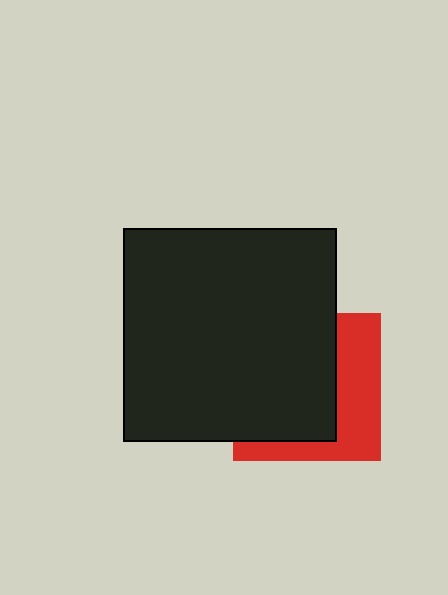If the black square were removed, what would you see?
You would see the complete red square.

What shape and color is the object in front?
The object in front is a black square.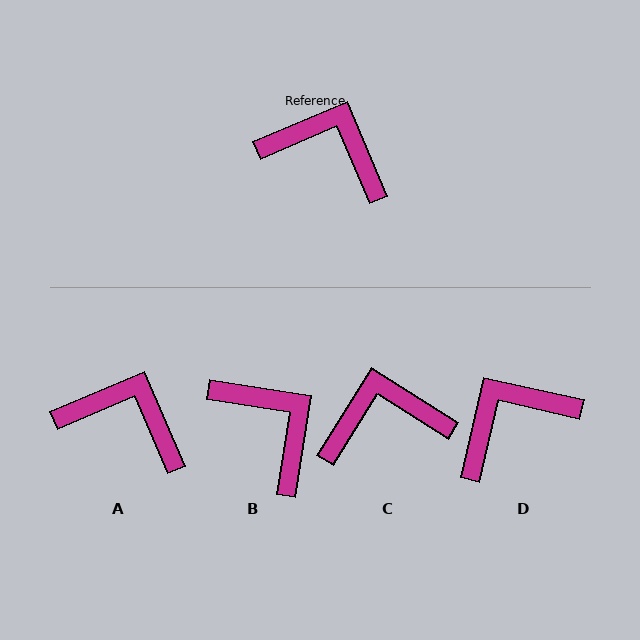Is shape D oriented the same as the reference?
No, it is off by about 54 degrees.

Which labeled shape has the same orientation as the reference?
A.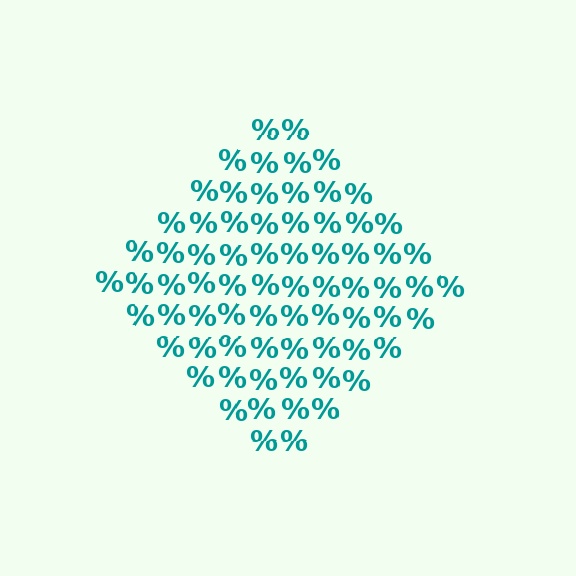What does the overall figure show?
The overall figure shows a diamond.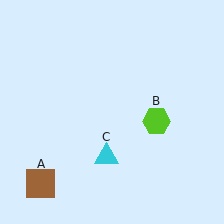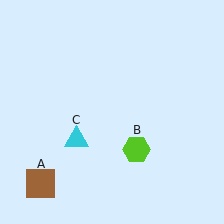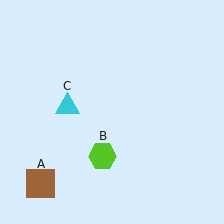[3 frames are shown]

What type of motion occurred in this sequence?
The lime hexagon (object B), cyan triangle (object C) rotated clockwise around the center of the scene.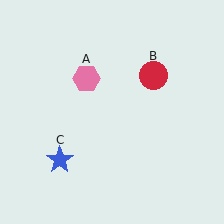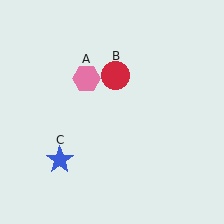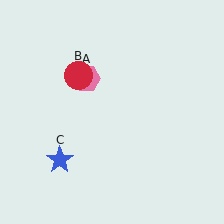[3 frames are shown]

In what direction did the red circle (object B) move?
The red circle (object B) moved left.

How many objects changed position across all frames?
1 object changed position: red circle (object B).